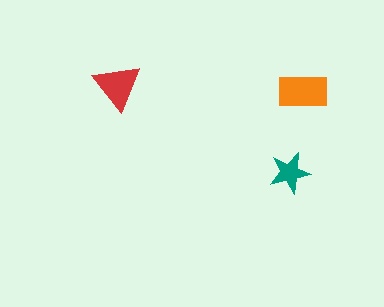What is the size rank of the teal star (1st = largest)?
3rd.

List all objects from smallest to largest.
The teal star, the red triangle, the orange rectangle.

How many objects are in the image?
There are 3 objects in the image.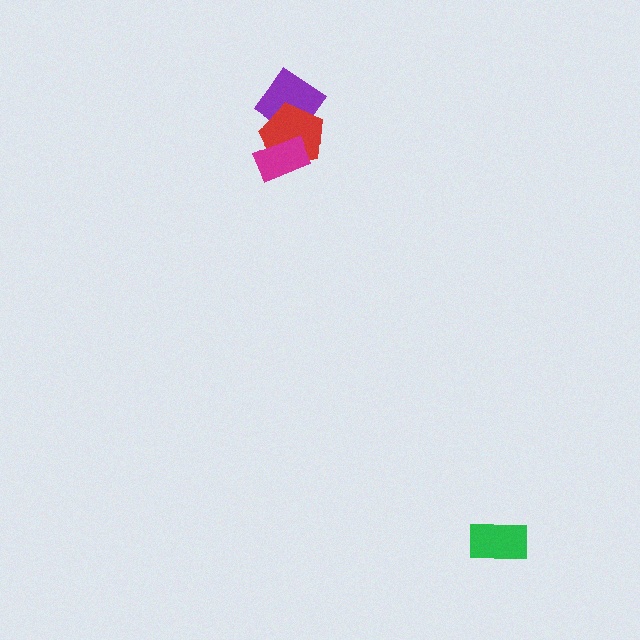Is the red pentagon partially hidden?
Yes, it is partially covered by another shape.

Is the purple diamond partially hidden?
Yes, it is partially covered by another shape.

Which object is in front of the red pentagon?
The magenta rectangle is in front of the red pentagon.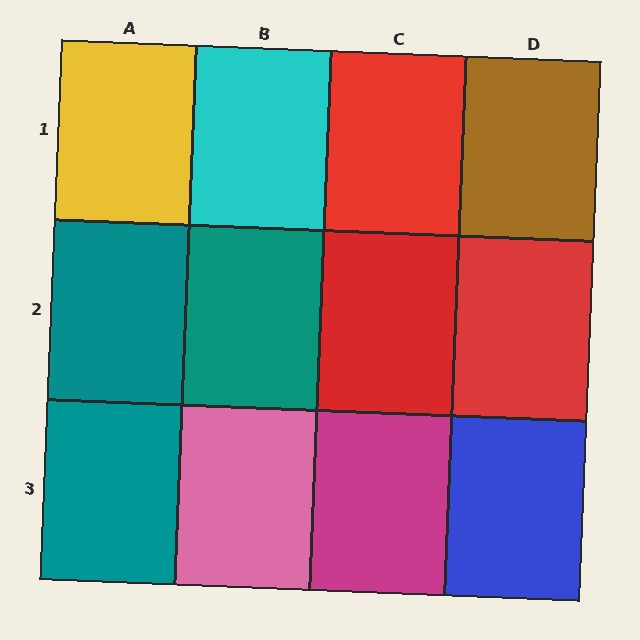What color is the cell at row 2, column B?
Teal.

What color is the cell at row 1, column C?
Red.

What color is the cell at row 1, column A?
Yellow.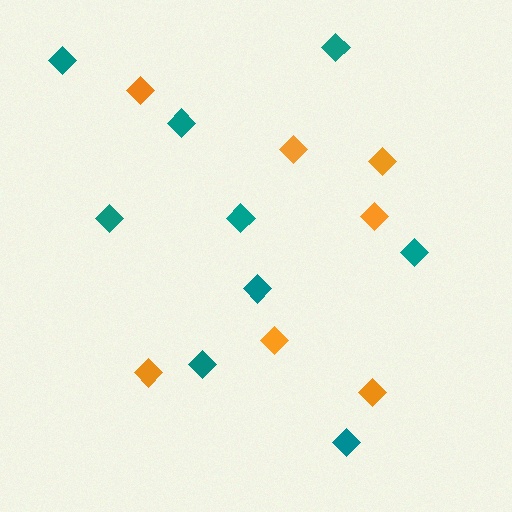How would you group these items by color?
There are 2 groups: one group of orange diamonds (7) and one group of teal diamonds (9).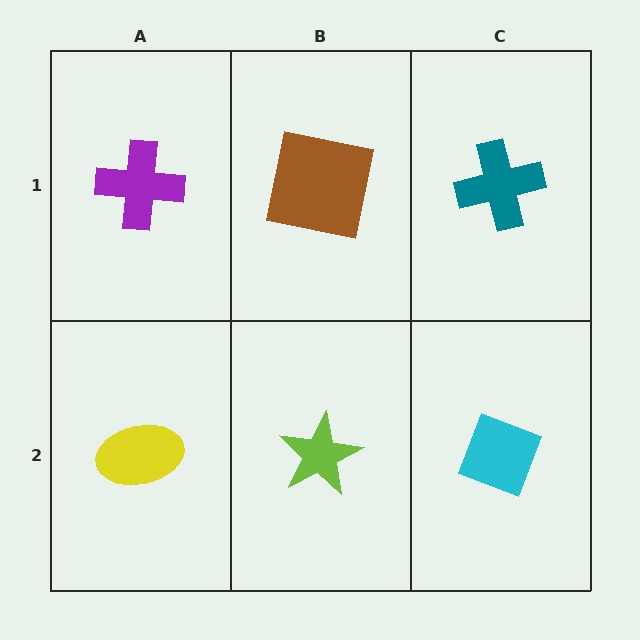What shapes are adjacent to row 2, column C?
A teal cross (row 1, column C), a lime star (row 2, column B).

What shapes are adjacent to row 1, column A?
A yellow ellipse (row 2, column A), a brown square (row 1, column B).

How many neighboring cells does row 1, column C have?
2.